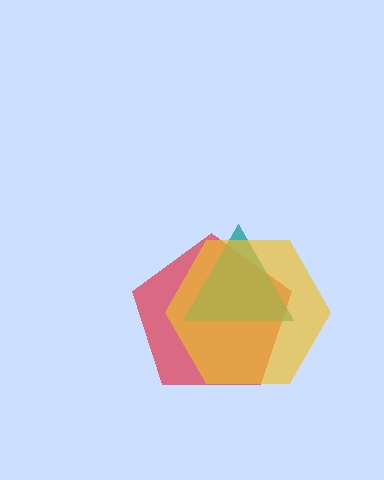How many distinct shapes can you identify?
There are 3 distinct shapes: a red pentagon, a teal triangle, a yellow hexagon.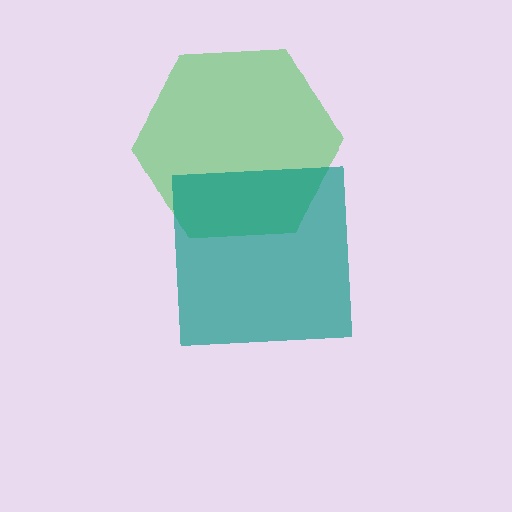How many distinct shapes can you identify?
There are 2 distinct shapes: a green hexagon, a teal square.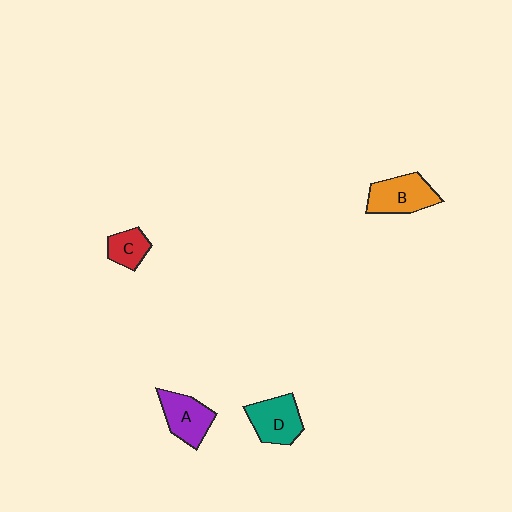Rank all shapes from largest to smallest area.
From largest to smallest: B (orange), D (teal), A (purple), C (red).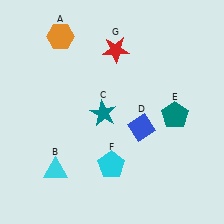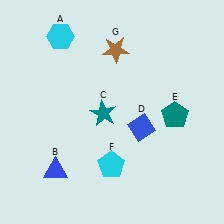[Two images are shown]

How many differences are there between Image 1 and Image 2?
There are 3 differences between the two images.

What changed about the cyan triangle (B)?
In Image 1, B is cyan. In Image 2, it changed to blue.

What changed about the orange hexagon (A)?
In Image 1, A is orange. In Image 2, it changed to cyan.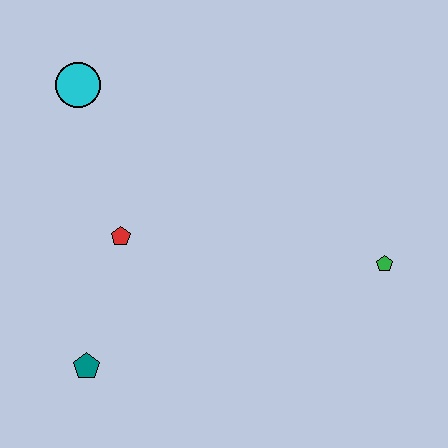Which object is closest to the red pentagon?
The teal pentagon is closest to the red pentagon.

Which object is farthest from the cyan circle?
The green pentagon is farthest from the cyan circle.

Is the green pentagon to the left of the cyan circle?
No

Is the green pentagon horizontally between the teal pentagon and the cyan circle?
No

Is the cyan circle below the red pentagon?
No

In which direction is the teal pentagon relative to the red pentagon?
The teal pentagon is below the red pentagon.